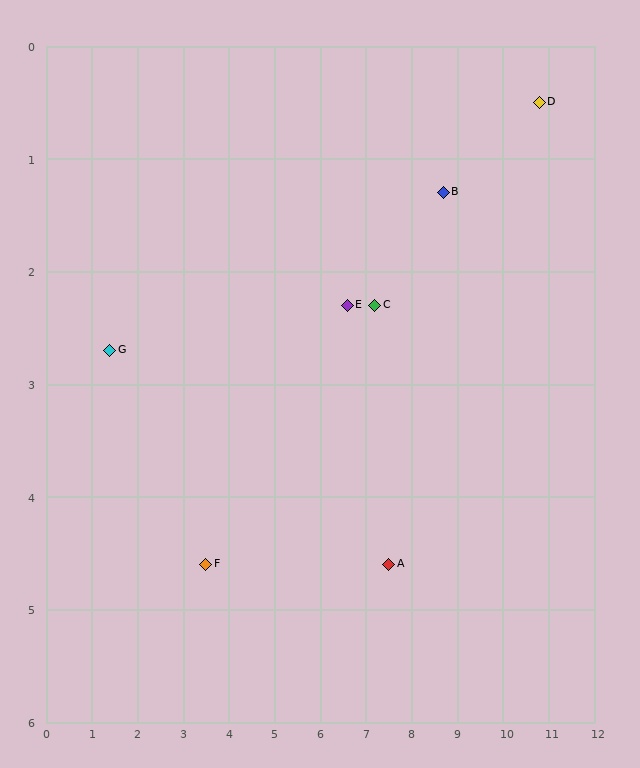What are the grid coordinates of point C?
Point C is at approximately (7.2, 2.3).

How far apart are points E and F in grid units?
Points E and F are about 3.9 grid units apart.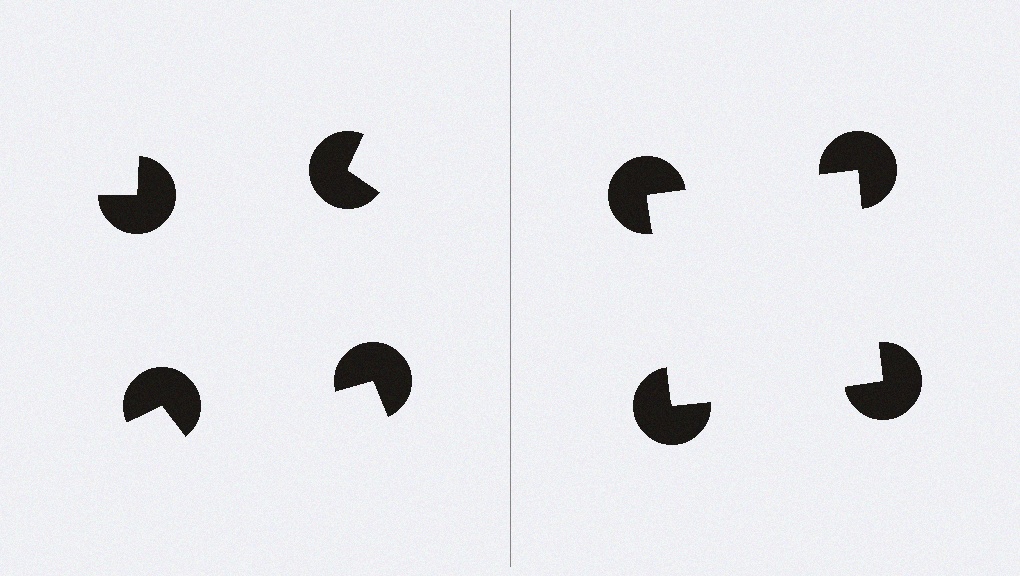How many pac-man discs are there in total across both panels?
8 — 4 on each side.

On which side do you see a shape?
An illusory square appears on the right side. On the left side the wedge cuts are rotated, so no coherent shape forms.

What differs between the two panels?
The pac-man discs are positioned identically on both sides; only the wedge orientations differ. On the right they align to a square; on the left they are misaligned.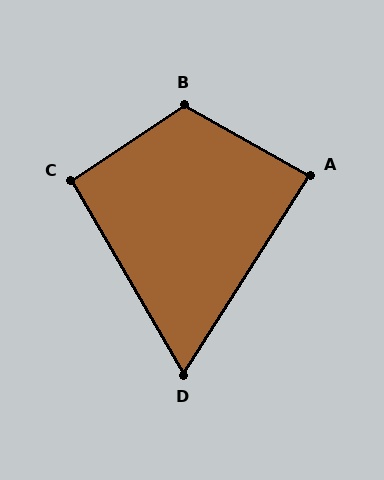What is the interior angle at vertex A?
Approximately 87 degrees (approximately right).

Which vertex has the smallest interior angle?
D, at approximately 63 degrees.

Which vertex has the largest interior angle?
B, at approximately 117 degrees.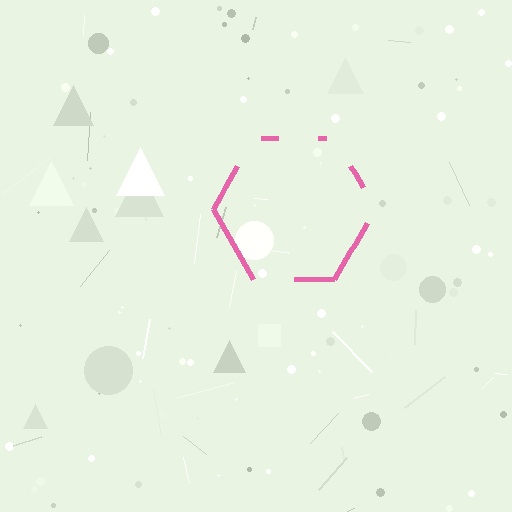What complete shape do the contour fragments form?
The contour fragments form a hexagon.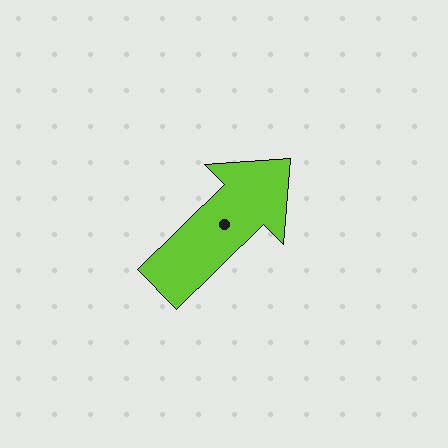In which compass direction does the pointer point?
Northeast.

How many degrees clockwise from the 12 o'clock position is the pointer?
Approximately 46 degrees.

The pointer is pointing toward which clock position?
Roughly 2 o'clock.